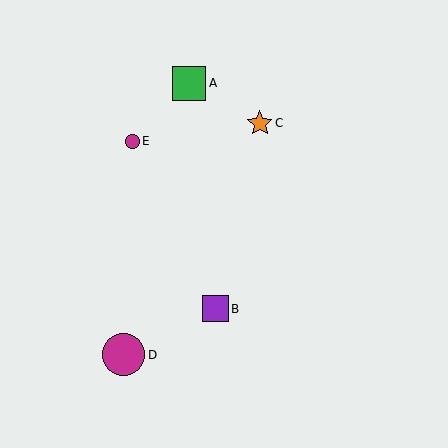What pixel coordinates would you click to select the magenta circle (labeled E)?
Click at (132, 141) to select the magenta circle E.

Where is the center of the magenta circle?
The center of the magenta circle is at (132, 141).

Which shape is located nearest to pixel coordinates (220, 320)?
The purple square (labeled B) at (215, 309) is nearest to that location.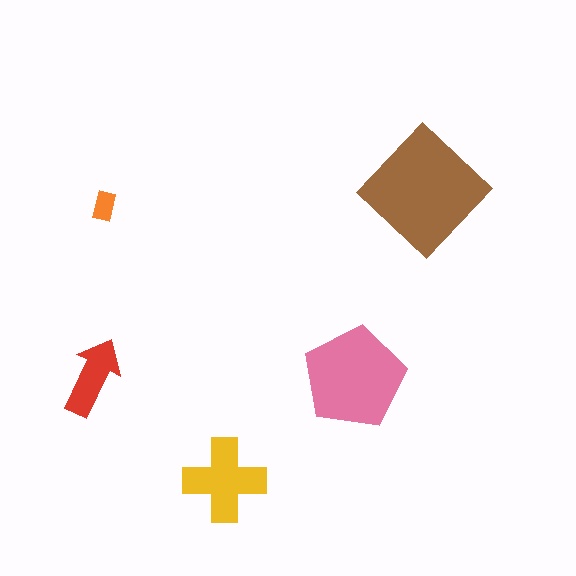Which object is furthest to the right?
The brown diamond is rightmost.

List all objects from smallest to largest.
The orange rectangle, the red arrow, the yellow cross, the pink pentagon, the brown diamond.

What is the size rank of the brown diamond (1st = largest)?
1st.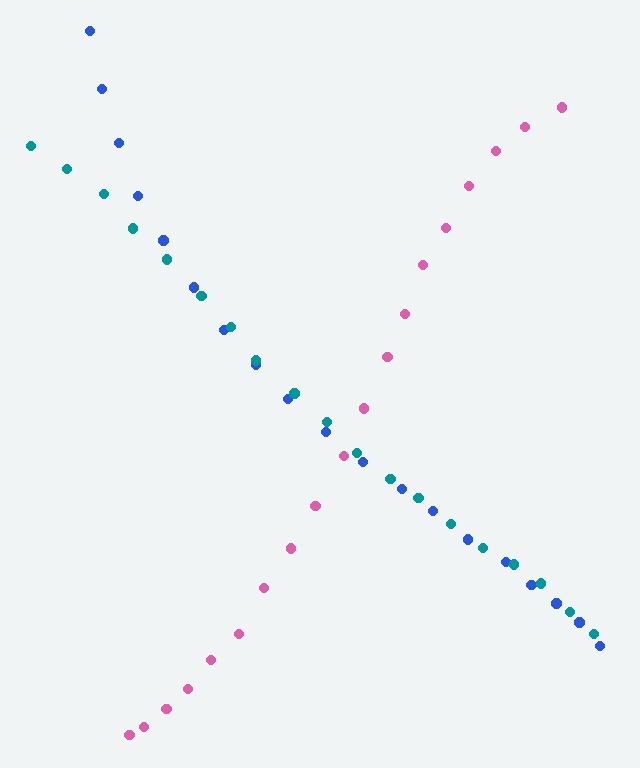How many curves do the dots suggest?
There are 3 distinct paths.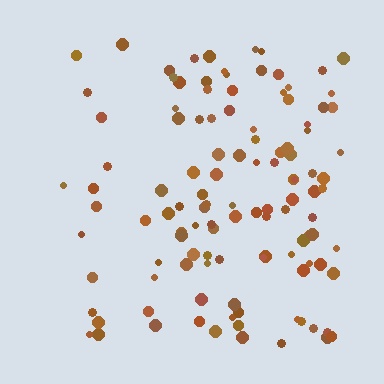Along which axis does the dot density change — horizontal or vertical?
Horizontal.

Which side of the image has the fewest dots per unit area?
The left.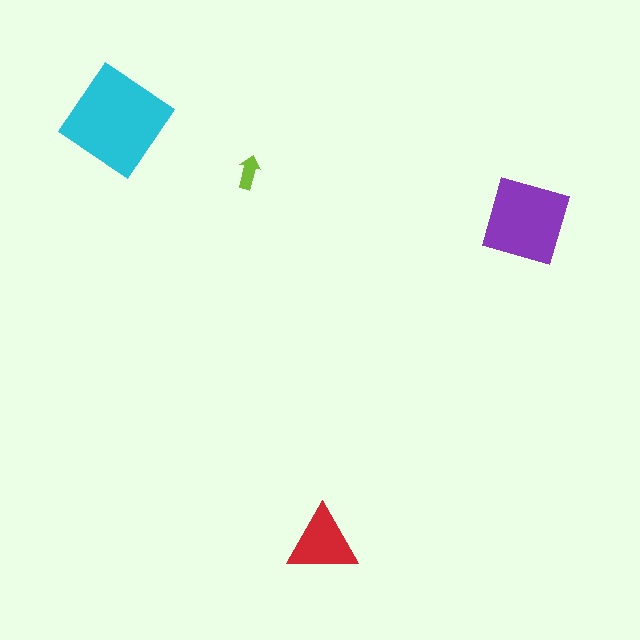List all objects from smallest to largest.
The lime arrow, the red triangle, the purple square, the cyan diamond.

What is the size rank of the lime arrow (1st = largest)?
4th.